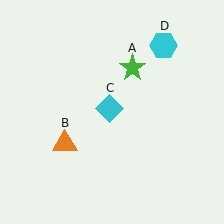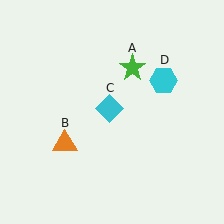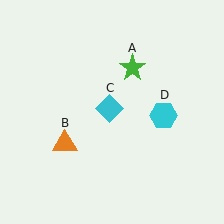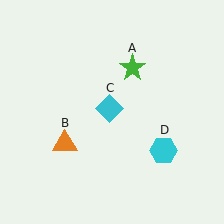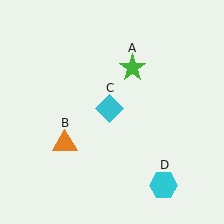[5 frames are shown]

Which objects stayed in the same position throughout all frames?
Green star (object A) and orange triangle (object B) and cyan diamond (object C) remained stationary.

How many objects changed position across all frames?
1 object changed position: cyan hexagon (object D).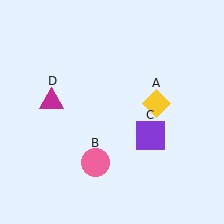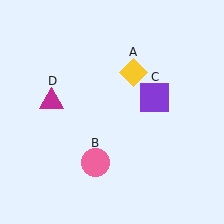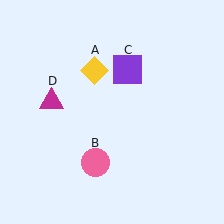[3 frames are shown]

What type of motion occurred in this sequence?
The yellow diamond (object A), purple square (object C) rotated counterclockwise around the center of the scene.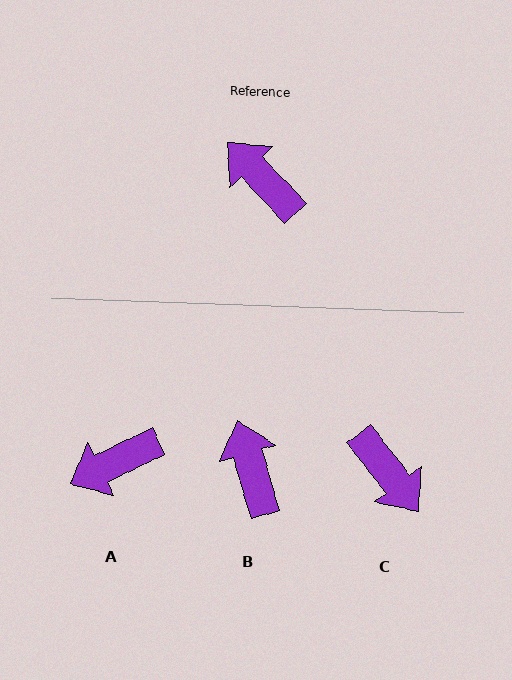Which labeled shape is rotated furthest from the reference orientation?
C, about 174 degrees away.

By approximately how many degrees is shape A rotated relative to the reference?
Approximately 72 degrees counter-clockwise.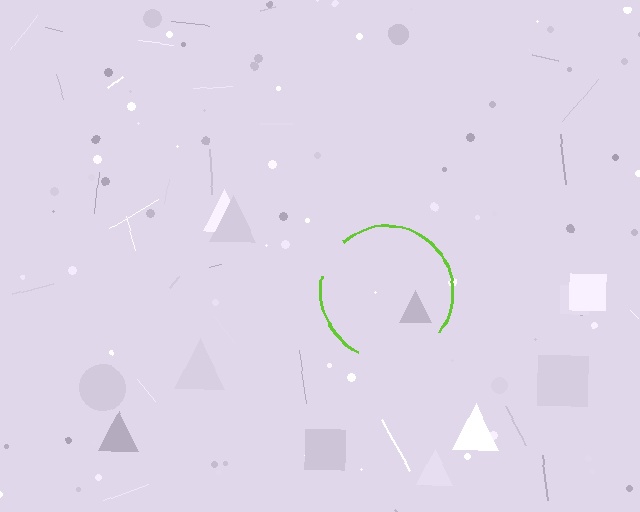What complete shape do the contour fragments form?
The contour fragments form a circle.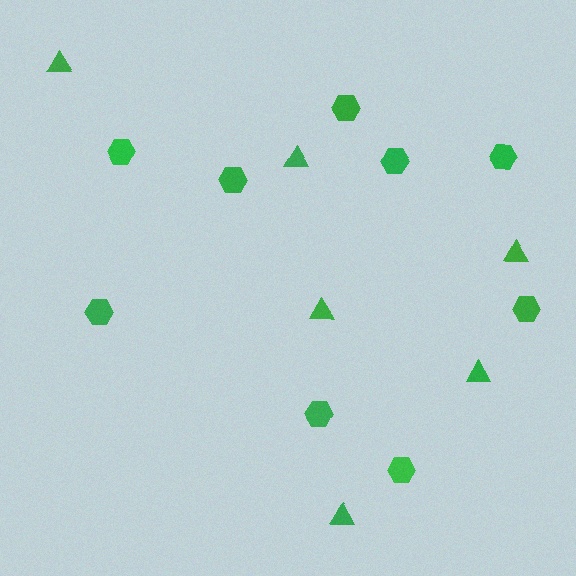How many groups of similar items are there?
There are 2 groups: one group of hexagons (9) and one group of triangles (6).